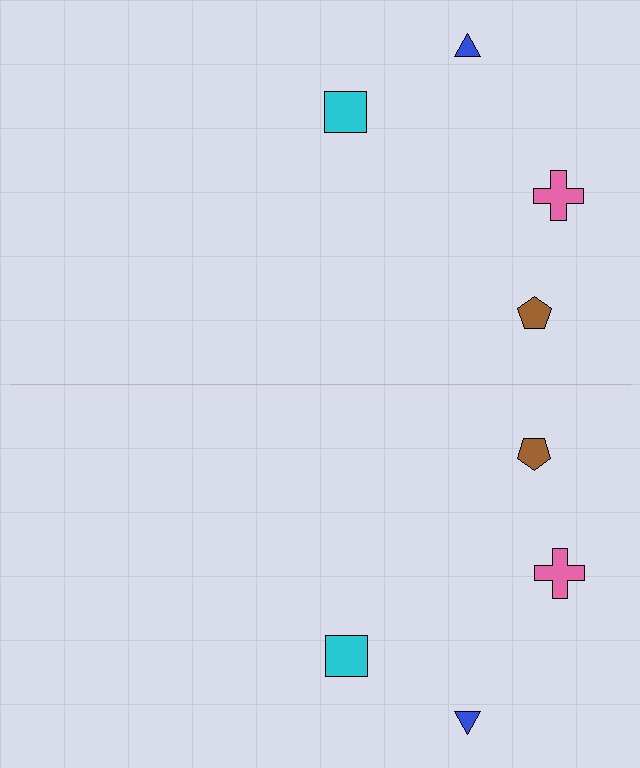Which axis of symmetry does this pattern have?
The pattern has a horizontal axis of symmetry running through the center of the image.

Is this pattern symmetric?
Yes, this pattern has bilateral (reflection) symmetry.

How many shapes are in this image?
There are 8 shapes in this image.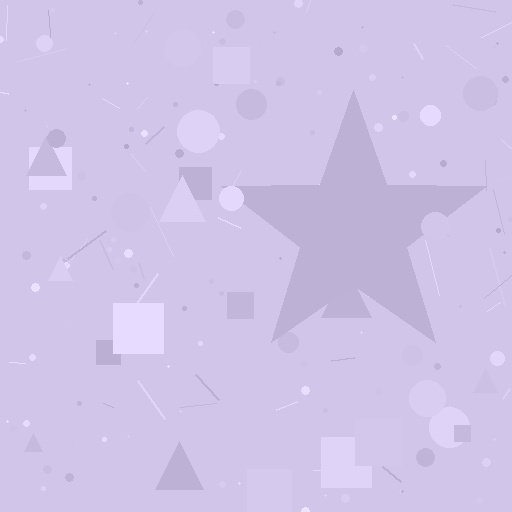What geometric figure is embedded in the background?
A star is embedded in the background.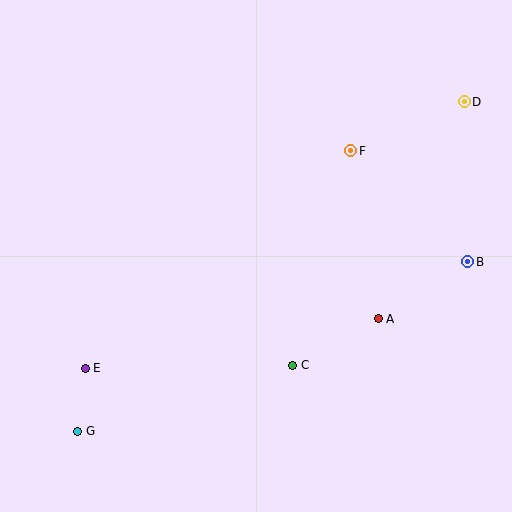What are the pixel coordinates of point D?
Point D is at (464, 102).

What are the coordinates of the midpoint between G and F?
The midpoint between G and F is at (214, 291).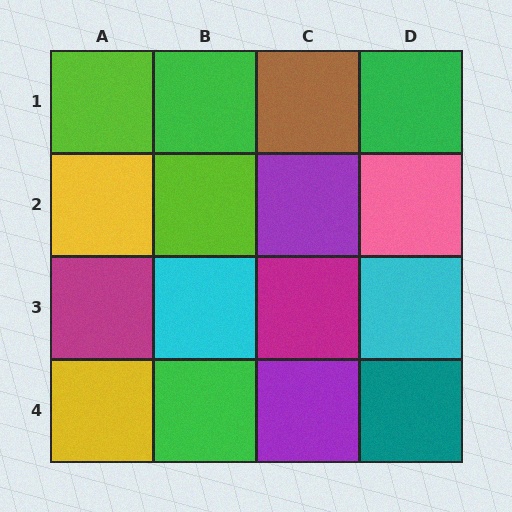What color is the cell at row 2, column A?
Yellow.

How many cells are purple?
2 cells are purple.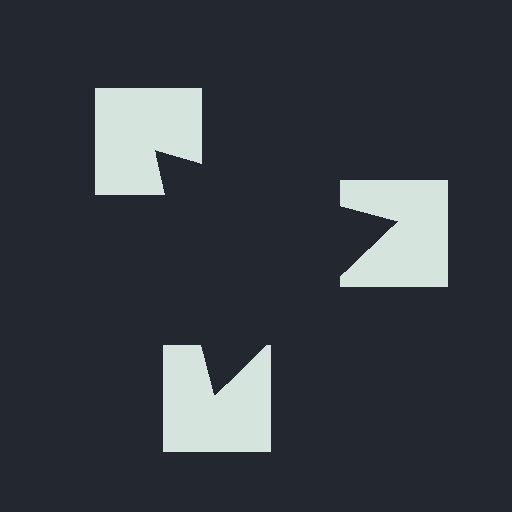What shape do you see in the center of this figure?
An illusory triangle — its edges are inferred from the aligned wedge cuts in the notched squares, not physically drawn.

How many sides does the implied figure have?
3 sides.